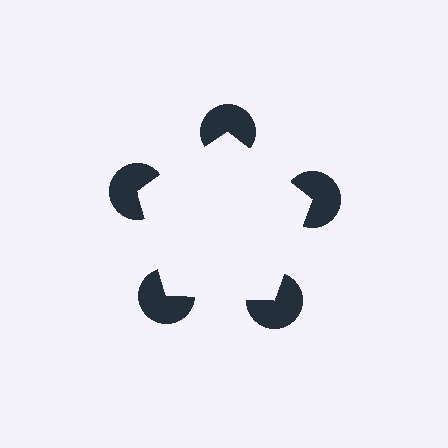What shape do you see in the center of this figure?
An illusory pentagon — its edges are inferred from the aligned wedge cuts in the pac-man discs, not physically drawn.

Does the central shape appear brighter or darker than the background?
It typically appears slightly brighter than the background, even though no actual brightness change is drawn.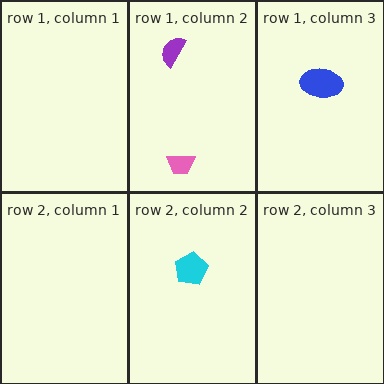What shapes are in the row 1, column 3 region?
The blue ellipse.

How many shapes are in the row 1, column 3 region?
1.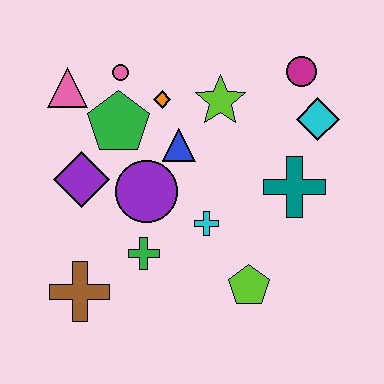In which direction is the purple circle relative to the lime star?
The purple circle is below the lime star.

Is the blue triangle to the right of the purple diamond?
Yes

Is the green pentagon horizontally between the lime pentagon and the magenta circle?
No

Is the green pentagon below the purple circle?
No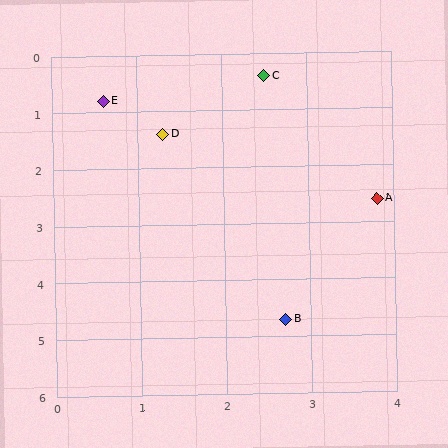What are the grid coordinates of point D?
Point D is at approximately (1.3, 1.4).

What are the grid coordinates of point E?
Point E is at approximately (0.6, 0.8).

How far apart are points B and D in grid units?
Points B and D are about 3.6 grid units apart.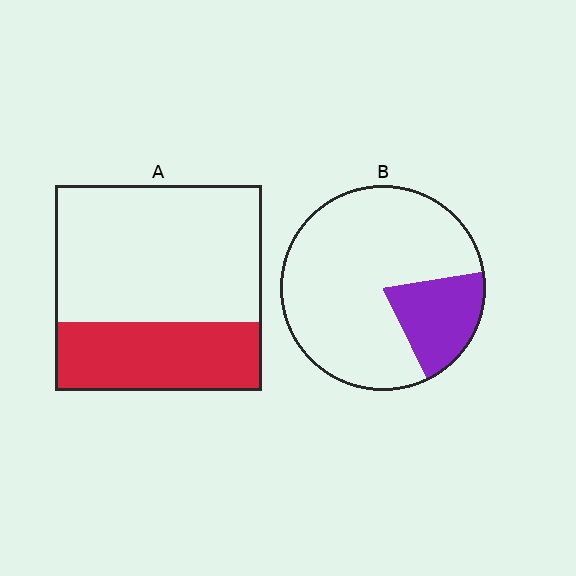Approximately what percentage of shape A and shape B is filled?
A is approximately 35% and B is approximately 20%.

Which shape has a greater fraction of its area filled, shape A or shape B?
Shape A.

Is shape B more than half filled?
No.